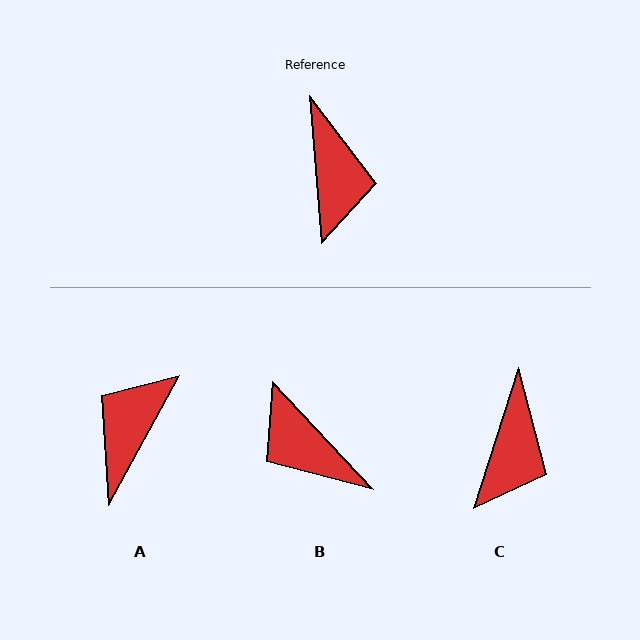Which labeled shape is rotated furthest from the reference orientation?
A, about 147 degrees away.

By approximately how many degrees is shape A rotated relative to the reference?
Approximately 147 degrees counter-clockwise.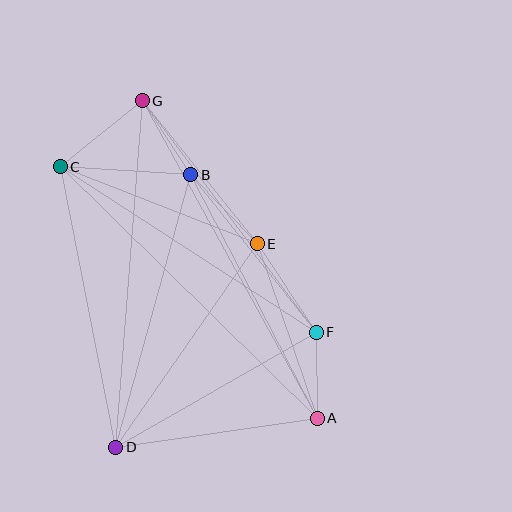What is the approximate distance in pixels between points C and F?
The distance between C and F is approximately 305 pixels.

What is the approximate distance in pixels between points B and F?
The distance between B and F is approximately 201 pixels.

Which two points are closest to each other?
Points A and F are closest to each other.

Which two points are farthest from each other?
Points A and G are farthest from each other.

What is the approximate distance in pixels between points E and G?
The distance between E and G is approximately 184 pixels.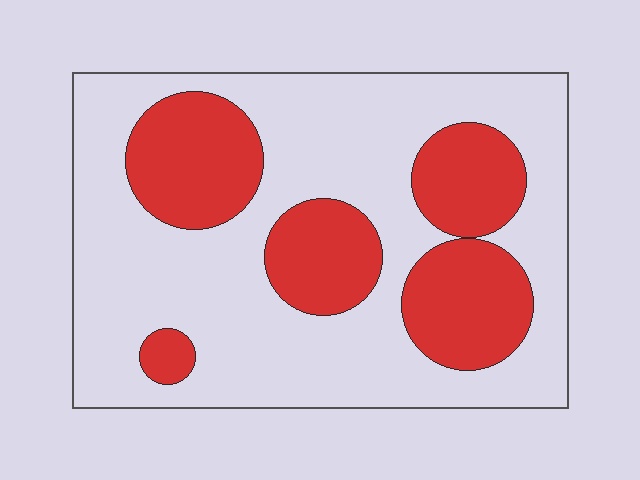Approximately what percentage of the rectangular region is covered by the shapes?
Approximately 30%.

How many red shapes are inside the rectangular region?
5.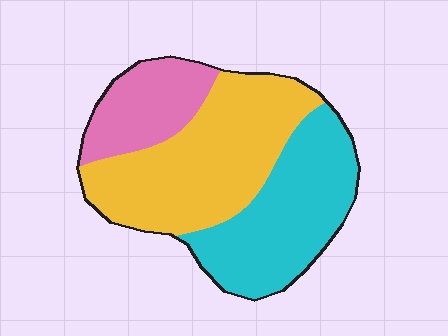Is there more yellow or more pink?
Yellow.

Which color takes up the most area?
Yellow, at roughly 45%.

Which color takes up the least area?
Pink, at roughly 20%.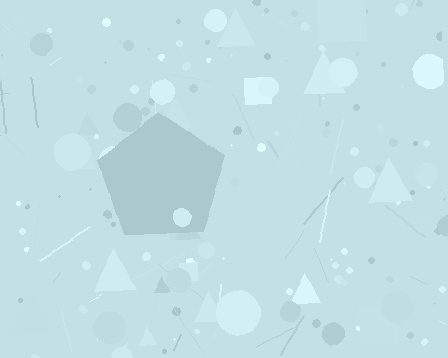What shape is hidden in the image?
A pentagon is hidden in the image.